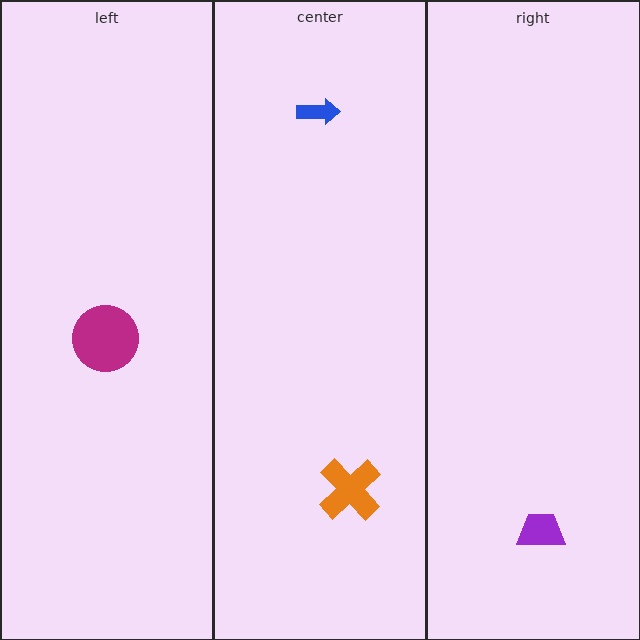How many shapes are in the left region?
1.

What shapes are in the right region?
The purple trapezoid.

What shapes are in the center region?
The orange cross, the blue arrow.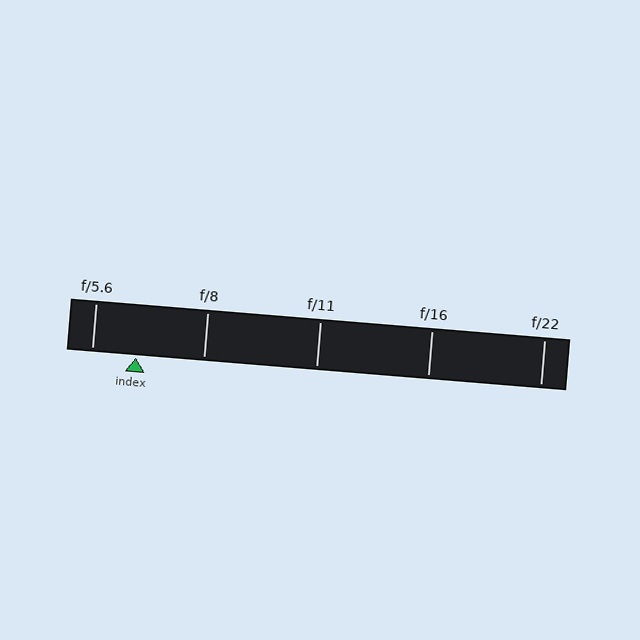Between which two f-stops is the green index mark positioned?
The index mark is between f/5.6 and f/8.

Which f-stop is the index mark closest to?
The index mark is closest to f/5.6.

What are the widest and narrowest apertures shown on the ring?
The widest aperture shown is f/5.6 and the narrowest is f/22.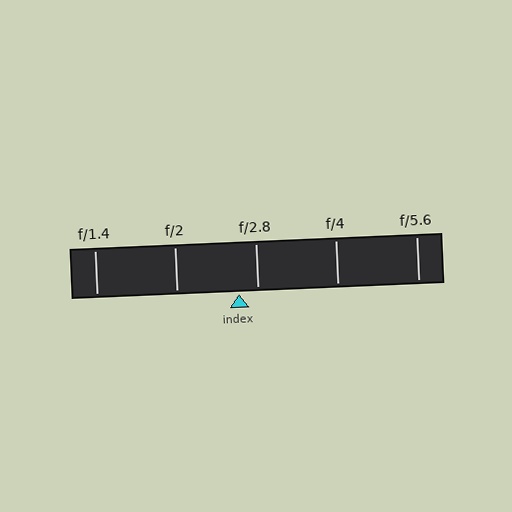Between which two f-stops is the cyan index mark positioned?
The index mark is between f/2 and f/2.8.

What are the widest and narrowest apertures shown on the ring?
The widest aperture shown is f/1.4 and the narrowest is f/5.6.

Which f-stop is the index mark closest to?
The index mark is closest to f/2.8.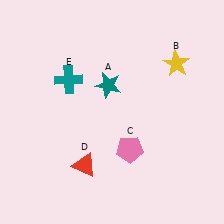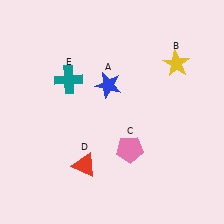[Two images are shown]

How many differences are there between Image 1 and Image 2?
There is 1 difference between the two images.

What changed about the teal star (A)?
In Image 1, A is teal. In Image 2, it changed to blue.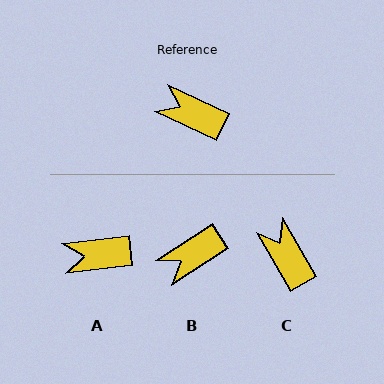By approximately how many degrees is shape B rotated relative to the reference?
Approximately 58 degrees counter-clockwise.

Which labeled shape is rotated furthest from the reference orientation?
B, about 58 degrees away.